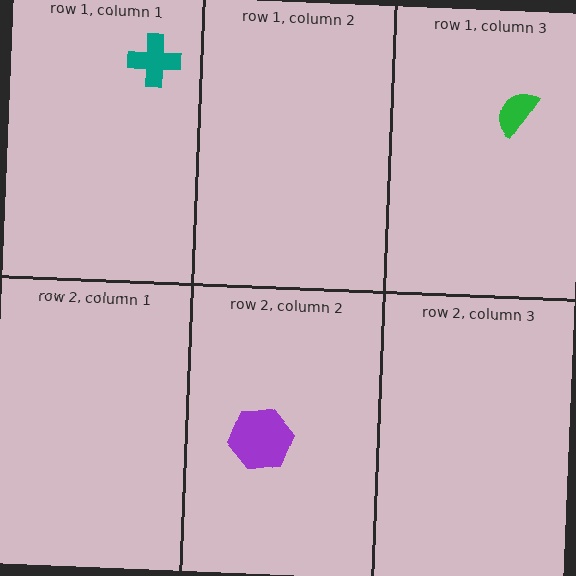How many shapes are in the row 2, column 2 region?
1.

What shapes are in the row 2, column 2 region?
The purple hexagon.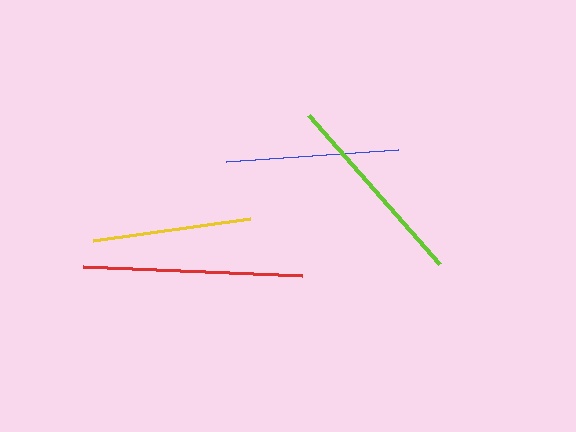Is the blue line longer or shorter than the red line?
The red line is longer than the blue line.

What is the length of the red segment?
The red segment is approximately 220 pixels long.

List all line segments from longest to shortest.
From longest to shortest: red, lime, blue, yellow.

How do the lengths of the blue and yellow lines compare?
The blue and yellow lines are approximately the same length.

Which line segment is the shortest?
The yellow line is the shortest at approximately 158 pixels.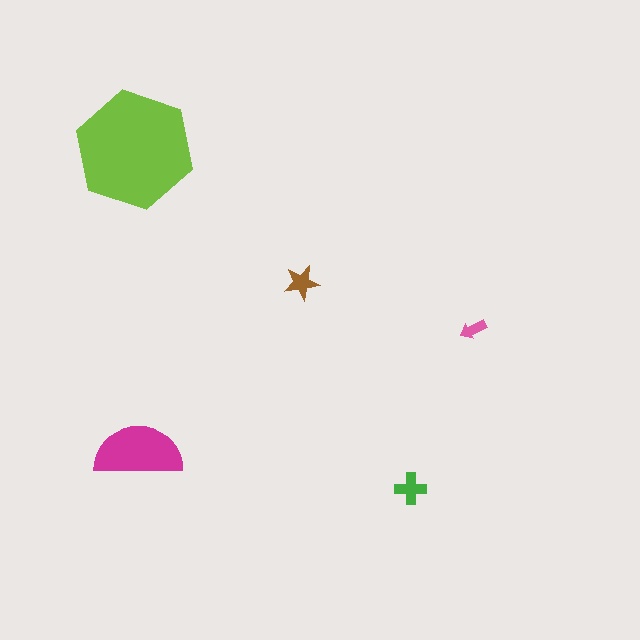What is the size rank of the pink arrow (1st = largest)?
5th.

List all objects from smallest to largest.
The pink arrow, the brown star, the green cross, the magenta semicircle, the lime hexagon.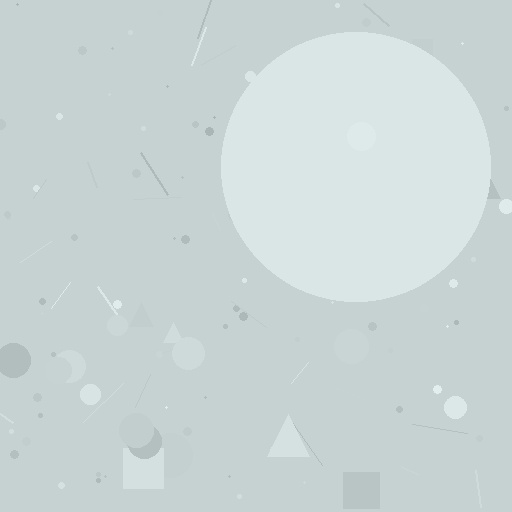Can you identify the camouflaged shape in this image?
The camouflaged shape is a circle.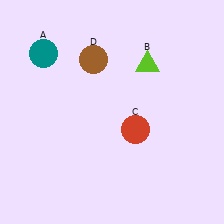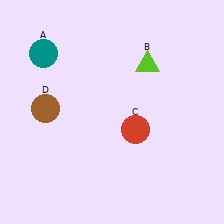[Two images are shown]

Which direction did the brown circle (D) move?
The brown circle (D) moved down.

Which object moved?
The brown circle (D) moved down.